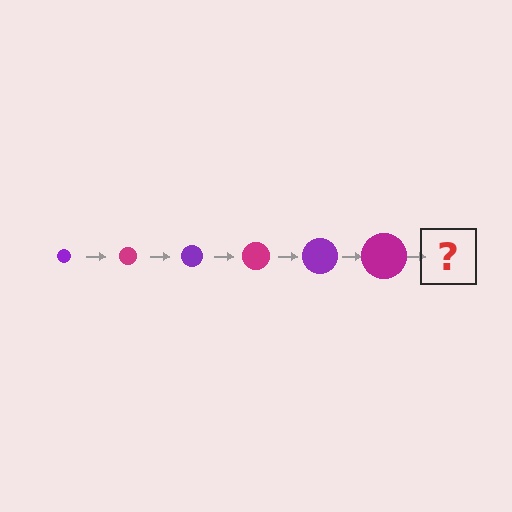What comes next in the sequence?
The next element should be a purple circle, larger than the previous one.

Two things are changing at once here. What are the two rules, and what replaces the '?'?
The two rules are that the circle grows larger each step and the color cycles through purple and magenta. The '?' should be a purple circle, larger than the previous one.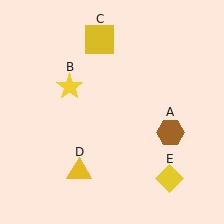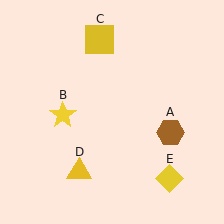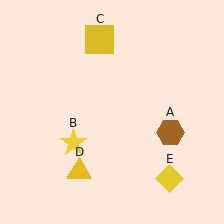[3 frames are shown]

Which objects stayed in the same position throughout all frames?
Brown hexagon (object A) and yellow square (object C) and yellow triangle (object D) and yellow diamond (object E) remained stationary.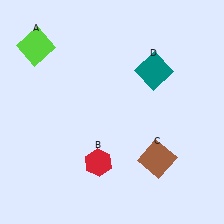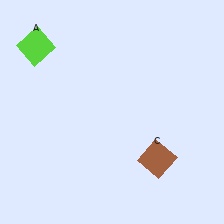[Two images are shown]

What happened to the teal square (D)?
The teal square (D) was removed in Image 2. It was in the top-right area of Image 1.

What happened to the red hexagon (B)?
The red hexagon (B) was removed in Image 2. It was in the bottom-left area of Image 1.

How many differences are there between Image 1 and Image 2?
There are 2 differences between the two images.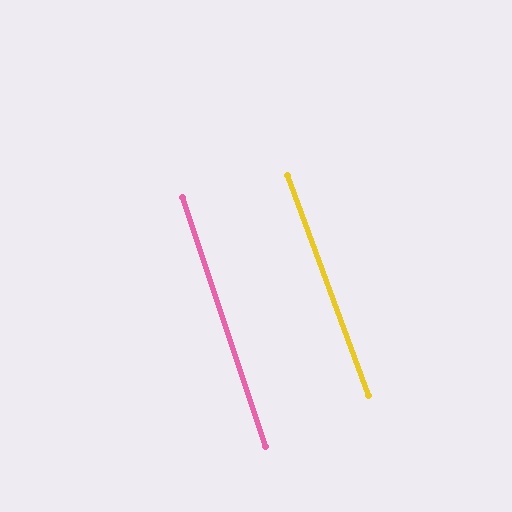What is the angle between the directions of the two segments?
Approximately 2 degrees.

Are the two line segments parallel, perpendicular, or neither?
Parallel — their directions differ by only 1.9°.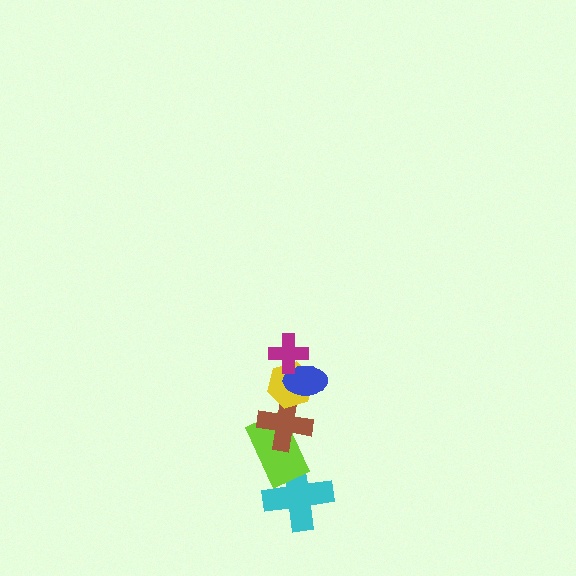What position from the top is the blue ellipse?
The blue ellipse is 2nd from the top.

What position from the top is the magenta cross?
The magenta cross is 1st from the top.